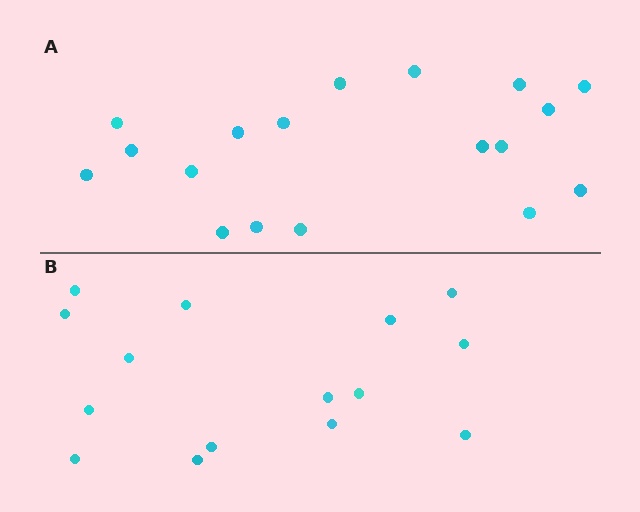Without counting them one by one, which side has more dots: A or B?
Region A (the top region) has more dots.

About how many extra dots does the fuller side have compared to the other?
Region A has just a few more — roughly 2 or 3 more dots than region B.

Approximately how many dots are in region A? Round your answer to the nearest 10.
About 20 dots. (The exact count is 18, which rounds to 20.)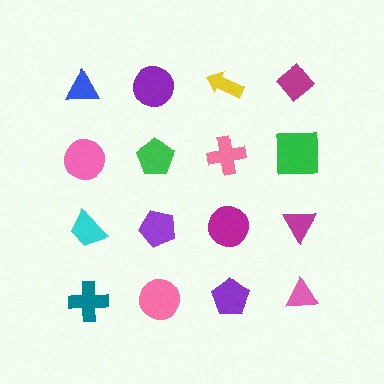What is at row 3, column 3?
A magenta circle.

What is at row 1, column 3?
A yellow arrow.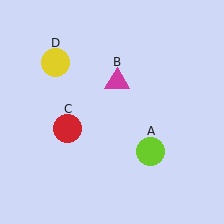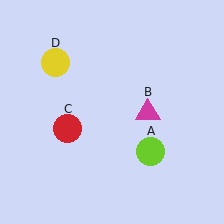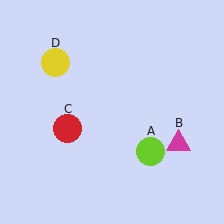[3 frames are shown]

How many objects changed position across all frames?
1 object changed position: magenta triangle (object B).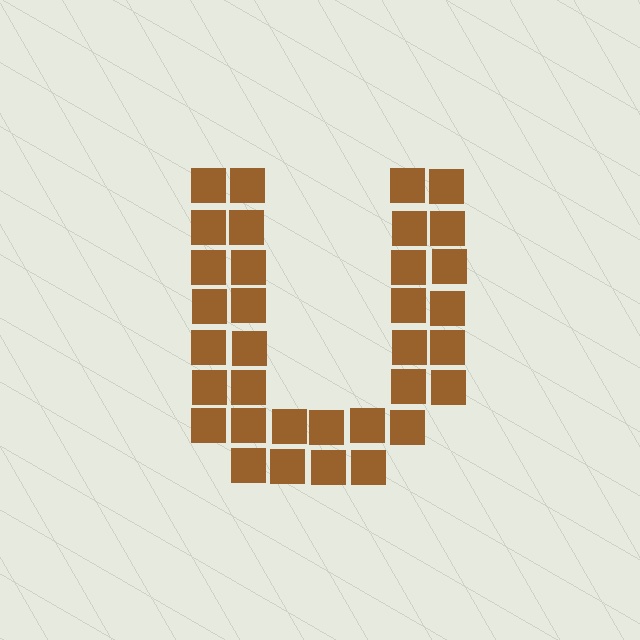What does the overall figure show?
The overall figure shows the letter U.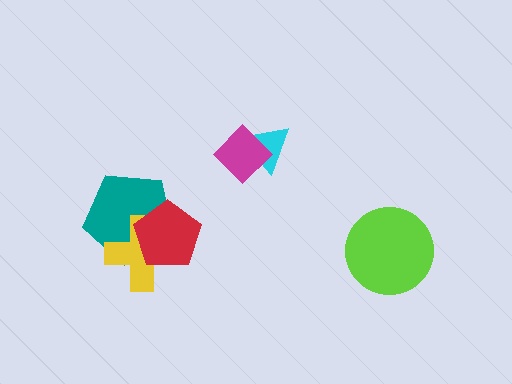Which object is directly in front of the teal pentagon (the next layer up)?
The yellow cross is directly in front of the teal pentagon.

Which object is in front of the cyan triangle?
The magenta diamond is in front of the cyan triangle.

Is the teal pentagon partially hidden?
Yes, it is partially covered by another shape.